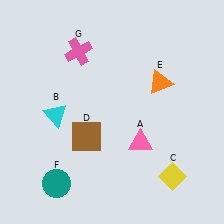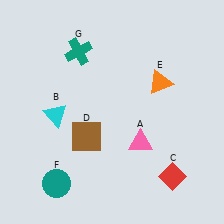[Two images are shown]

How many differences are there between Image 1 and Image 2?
There are 2 differences between the two images.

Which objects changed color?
C changed from yellow to red. G changed from pink to teal.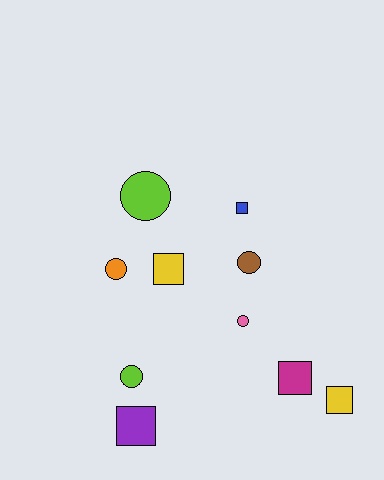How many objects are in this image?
There are 10 objects.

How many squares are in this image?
There are 5 squares.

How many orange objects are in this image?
There is 1 orange object.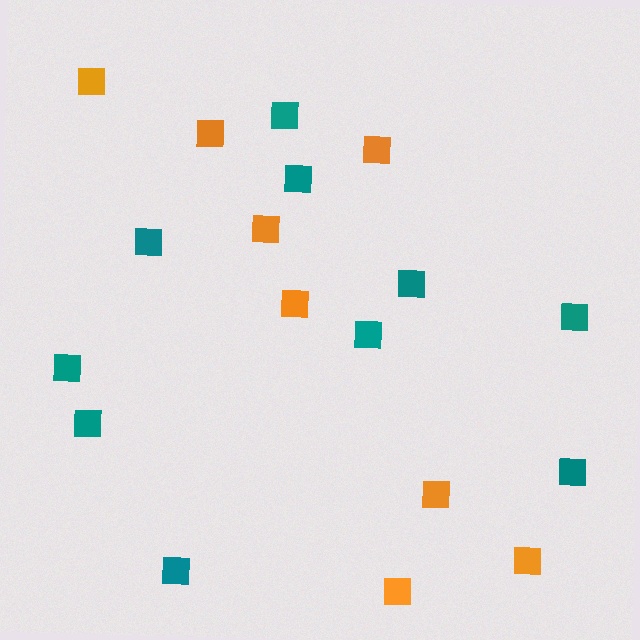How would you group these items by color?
There are 2 groups: one group of orange squares (8) and one group of teal squares (10).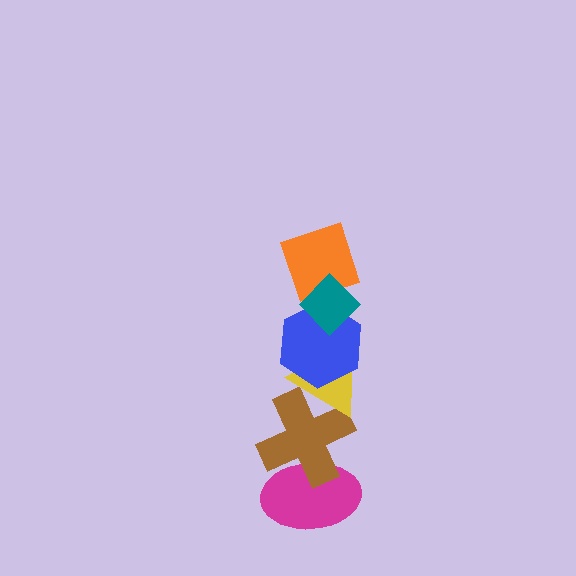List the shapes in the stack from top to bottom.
From top to bottom: the teal diamond, the orange diamond, the blue hexagon, the yellow triangle, the brown cross, the magenta ellipse.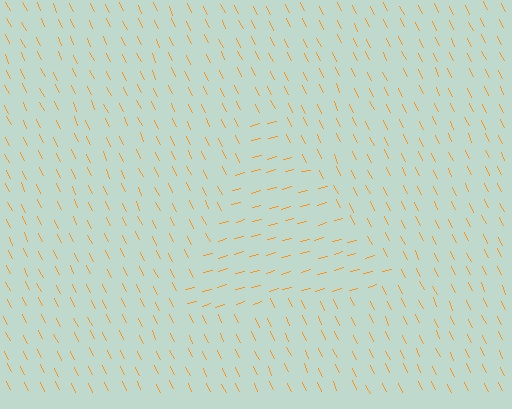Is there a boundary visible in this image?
Yes, there is a texture boundary formed by a change in line orientation.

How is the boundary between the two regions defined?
The boundary is defined purely by a change in line orientation (approximately 79 degrees difference). All lines are the same color and thickness.